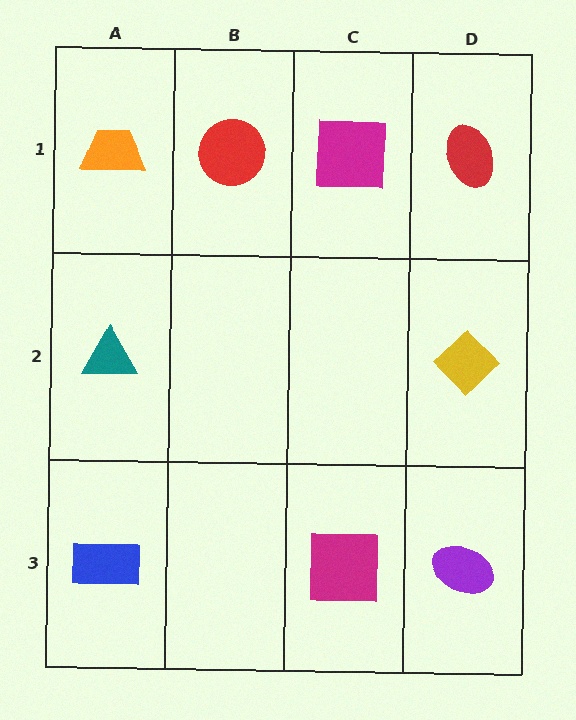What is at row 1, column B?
A red circle.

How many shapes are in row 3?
3 shapes.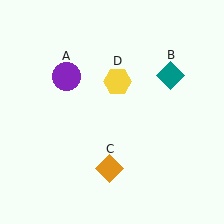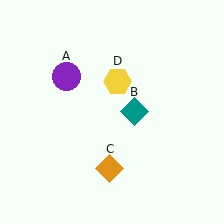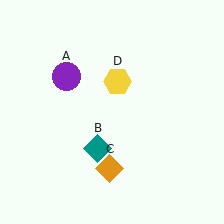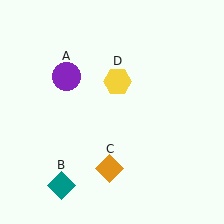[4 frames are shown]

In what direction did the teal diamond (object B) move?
The teal diamond (object B) moved down and to the left.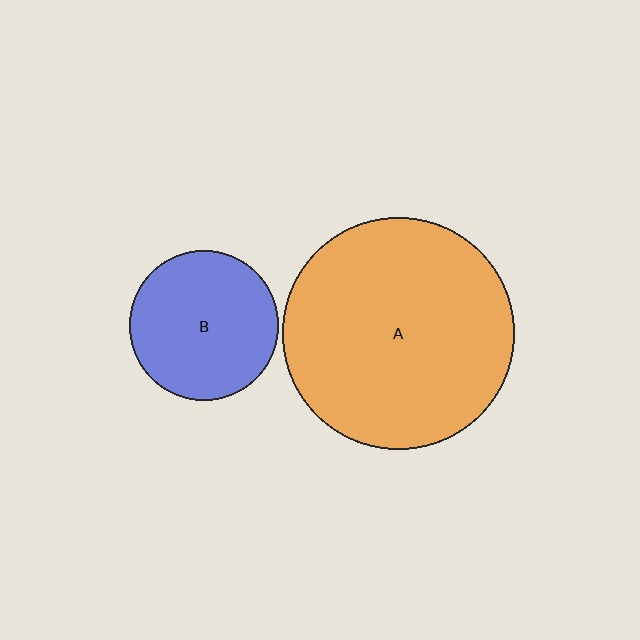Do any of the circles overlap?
No, none of the circles overlap.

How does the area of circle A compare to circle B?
Approximately 2.4 times.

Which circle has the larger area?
Circle A (orange).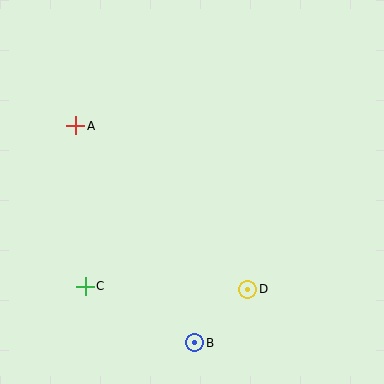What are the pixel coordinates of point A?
Point A is at (76, 126).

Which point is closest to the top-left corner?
Point A is closest to the top-left corner.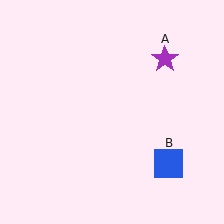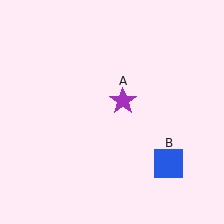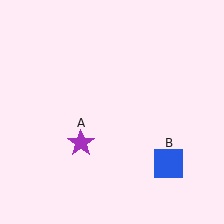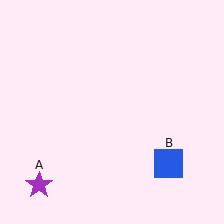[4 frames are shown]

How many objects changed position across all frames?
1 object changed position: purple star (object A).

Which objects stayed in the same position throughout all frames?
Blue square (object B) remained stationary.